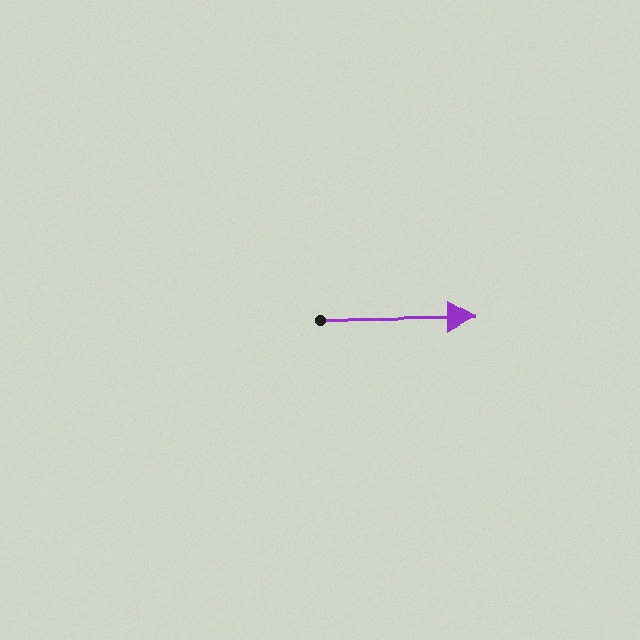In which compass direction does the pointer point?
East.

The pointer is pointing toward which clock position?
Roughly 3 o'clock.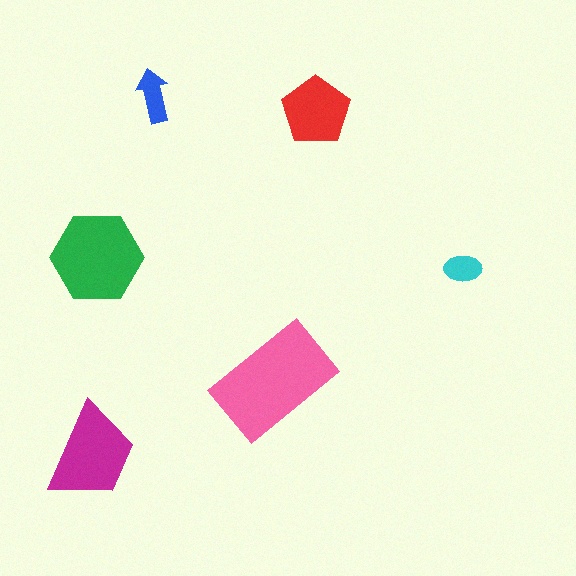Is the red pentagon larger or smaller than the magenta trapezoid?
Smaller.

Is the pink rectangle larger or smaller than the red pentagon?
Larger.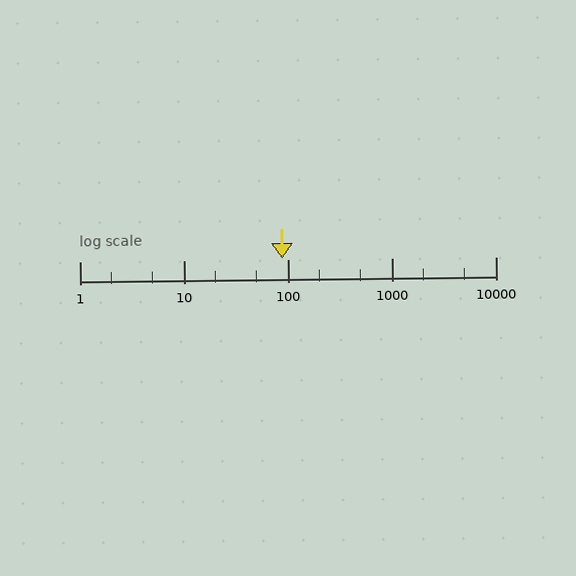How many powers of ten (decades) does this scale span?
The scale spans 4 decades, from 1 to 10000.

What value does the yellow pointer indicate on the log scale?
The pointer indicates approximately 88.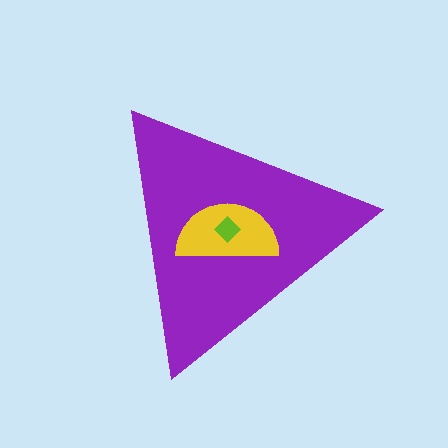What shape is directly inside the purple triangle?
The yellow semicircle.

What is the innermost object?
The lime diamond.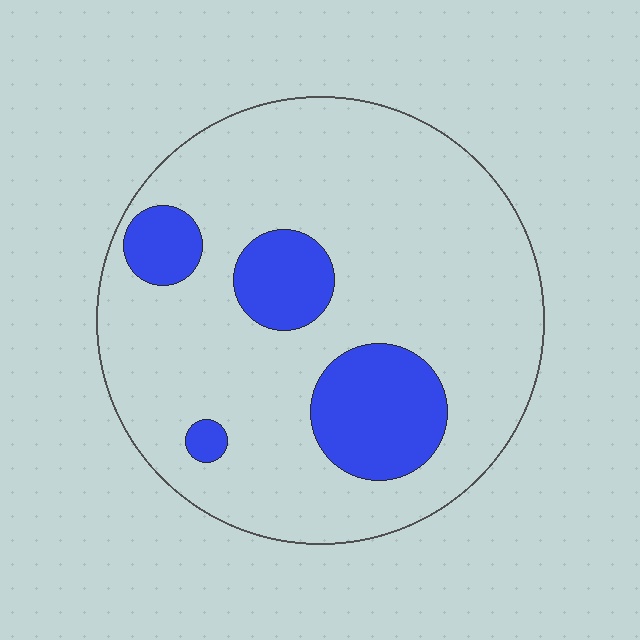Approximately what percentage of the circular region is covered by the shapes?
Approximately 20%.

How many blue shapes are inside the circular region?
4.